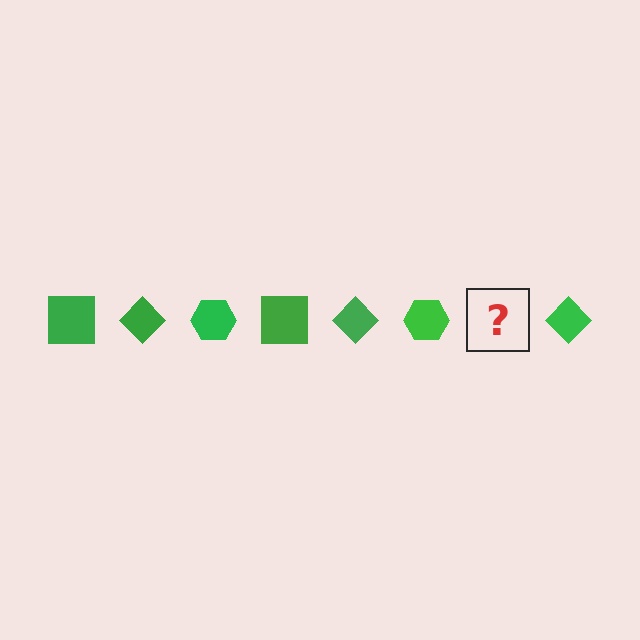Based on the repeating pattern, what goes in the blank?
The blank should be a green square.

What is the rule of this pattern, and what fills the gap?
The rule is that the pattern cycles through square, diamond, hexagon shapes in green. The gap should be filled with a green square.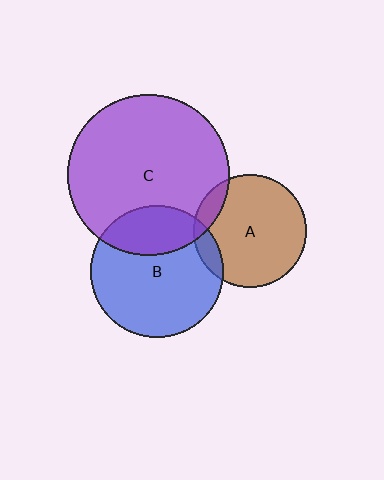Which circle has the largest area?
Circle C (purple).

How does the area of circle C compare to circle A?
Approximately 2.0 times.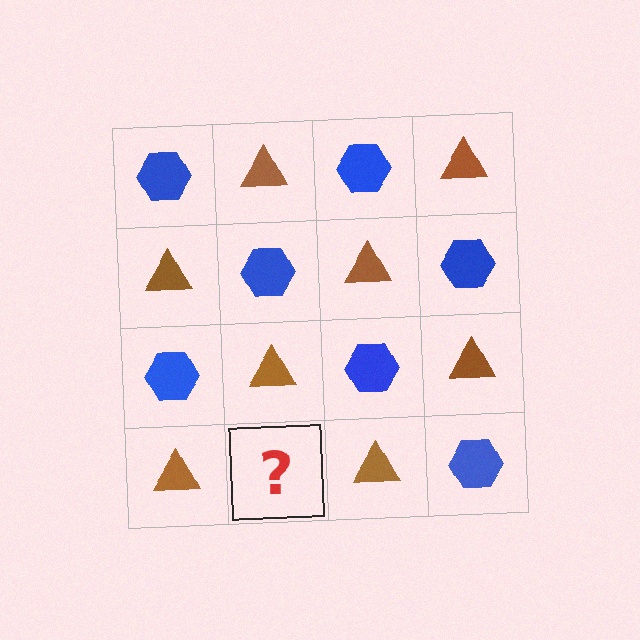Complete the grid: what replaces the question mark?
The question mark should be replaced with a blue hexagon.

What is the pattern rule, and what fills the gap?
The rule is that it alternates blue hexagon and brown triangle in a checkerboard pattern. The gap should be filled with a blue hexagon.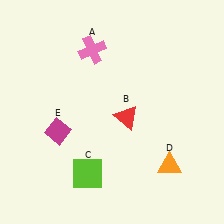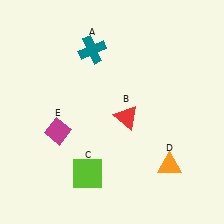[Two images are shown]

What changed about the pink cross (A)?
In Image 1, A is pink. In Image 2, it changed to teal.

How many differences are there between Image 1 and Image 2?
There is 1 difference between the two images.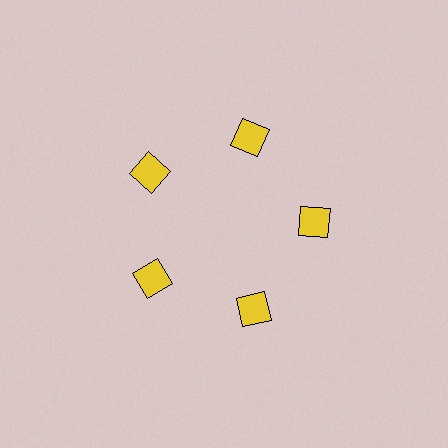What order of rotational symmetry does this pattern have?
This pattern has 5-fold rotational symmetry.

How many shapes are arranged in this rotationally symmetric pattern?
There are 5 shapes, arranged in 5 groups of 1.